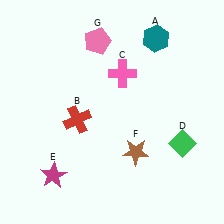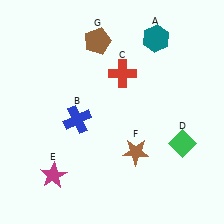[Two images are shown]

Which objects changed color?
B changed from red to blue. C changed from pink to red. G changed from pink to brown.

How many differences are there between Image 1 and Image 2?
There are 3 differences between the two images.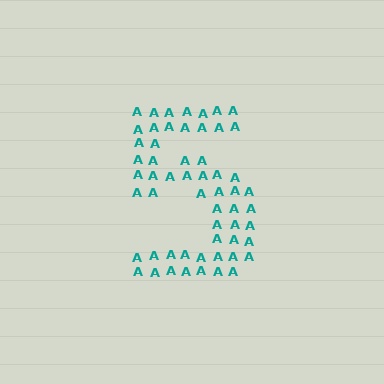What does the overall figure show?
The overall figure shows the digit 5.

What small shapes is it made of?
It is made of small letter A's.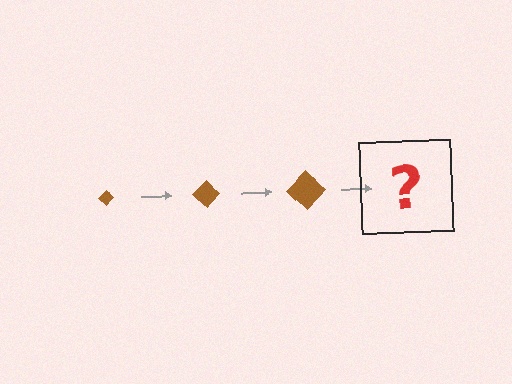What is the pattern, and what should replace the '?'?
The pattern is that the diamond gets progressively larger each step. The '?' should be a brown diamond, larger than the previous one.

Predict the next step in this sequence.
The next step is a brown diamond, larger than the previous one.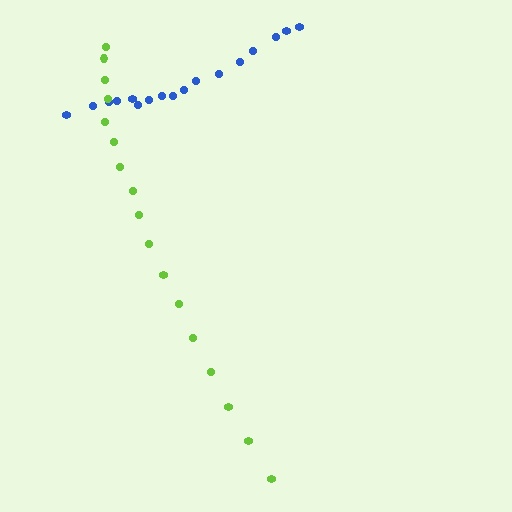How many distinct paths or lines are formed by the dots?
There are 2 distinct paths.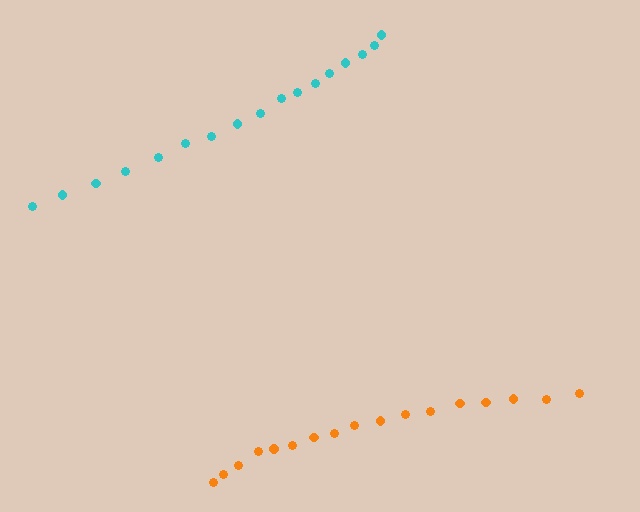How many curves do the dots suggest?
There are 2 distinct paths.